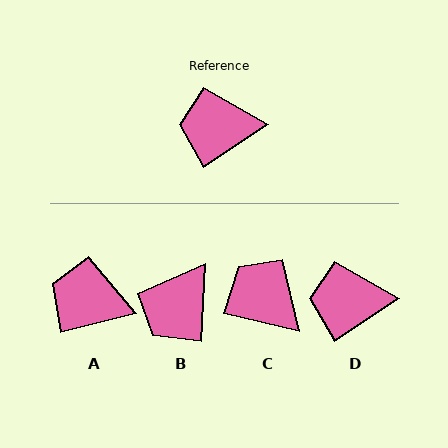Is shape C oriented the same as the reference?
No, it is off by about 47 degrees.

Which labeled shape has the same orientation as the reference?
D.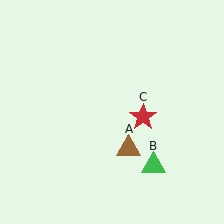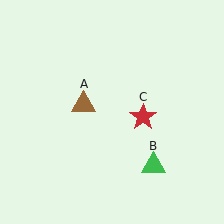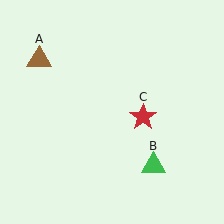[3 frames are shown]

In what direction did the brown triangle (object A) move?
The brown triangle (object A) moved up and to the left.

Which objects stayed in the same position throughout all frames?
Green triangle (object B) and red star (object C) remained stationary.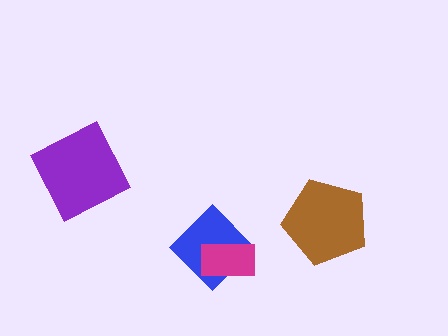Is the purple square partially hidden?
No, no other shape covers it.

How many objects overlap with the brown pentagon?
0 objects overlap with the brown pentagon.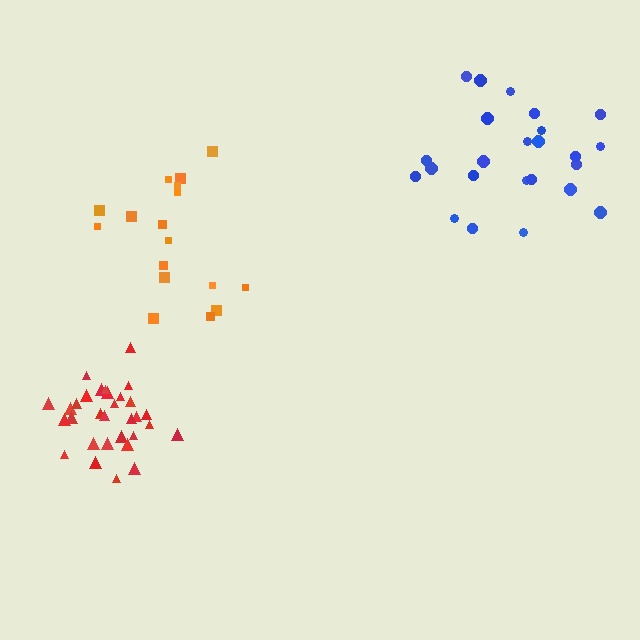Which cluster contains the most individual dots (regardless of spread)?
Red (31).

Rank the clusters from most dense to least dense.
red, blue, orange.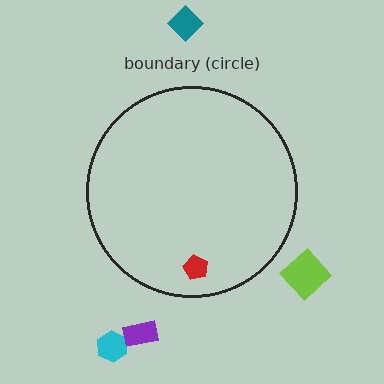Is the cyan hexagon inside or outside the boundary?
Outside.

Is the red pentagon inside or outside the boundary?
Inside.